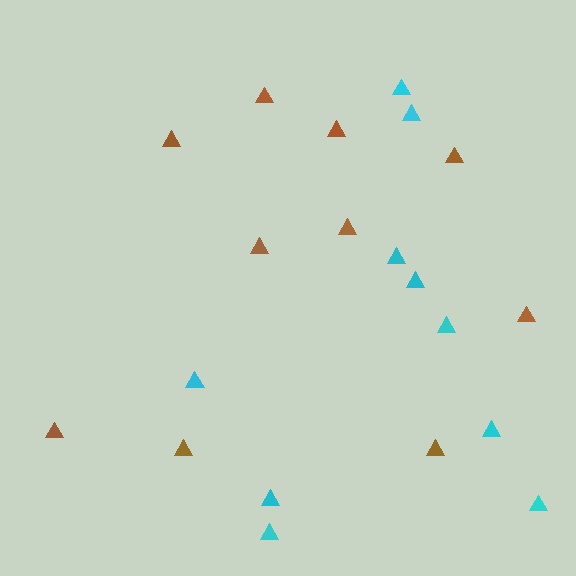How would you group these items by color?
There are 2 groups: one group of brown triangles (10) and one group of cyan triangles (10).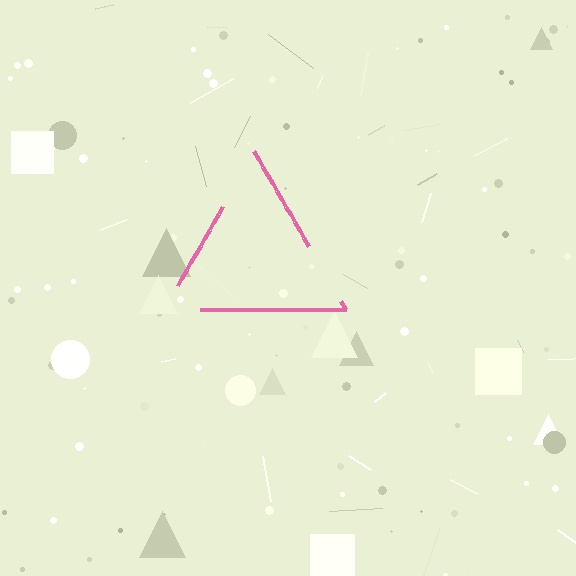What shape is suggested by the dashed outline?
The dashed outline suggests a triangle.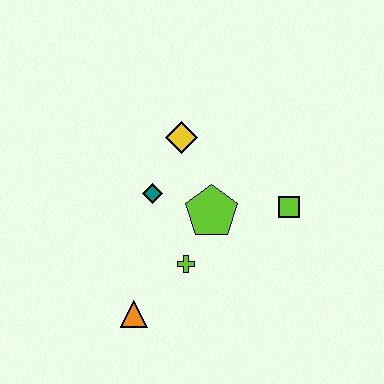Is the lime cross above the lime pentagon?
No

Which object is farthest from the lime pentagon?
The orange triangle is farthest from the lime pentagon.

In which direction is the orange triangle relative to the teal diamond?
The orange triangle is below the teal diamond.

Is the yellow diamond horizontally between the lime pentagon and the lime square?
No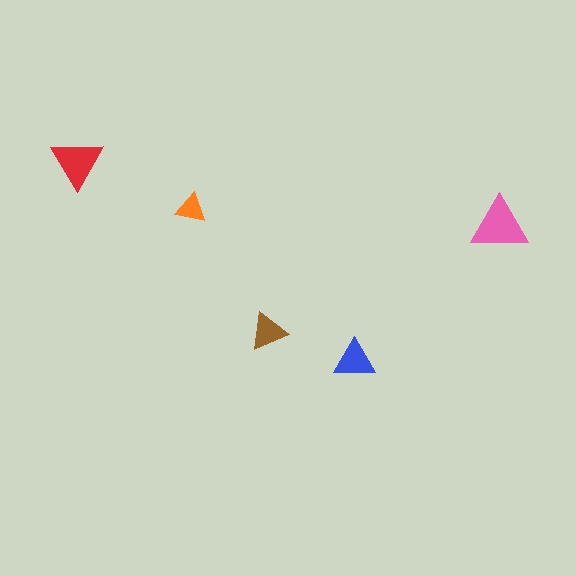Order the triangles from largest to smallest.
the pink one, the red one, the blue one, the brown one, the orange one.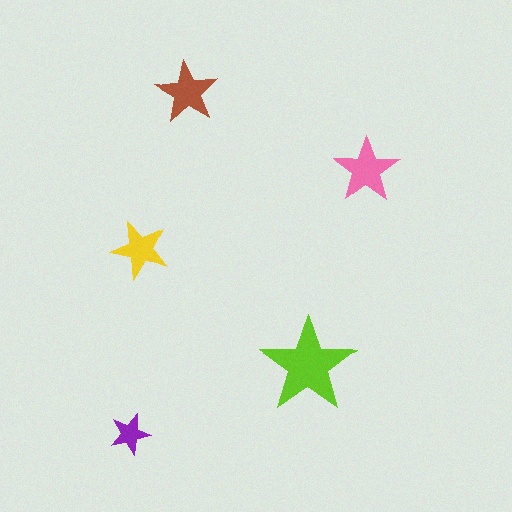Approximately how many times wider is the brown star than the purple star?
About 1.5 times wider.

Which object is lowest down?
The purple star is bottommost.